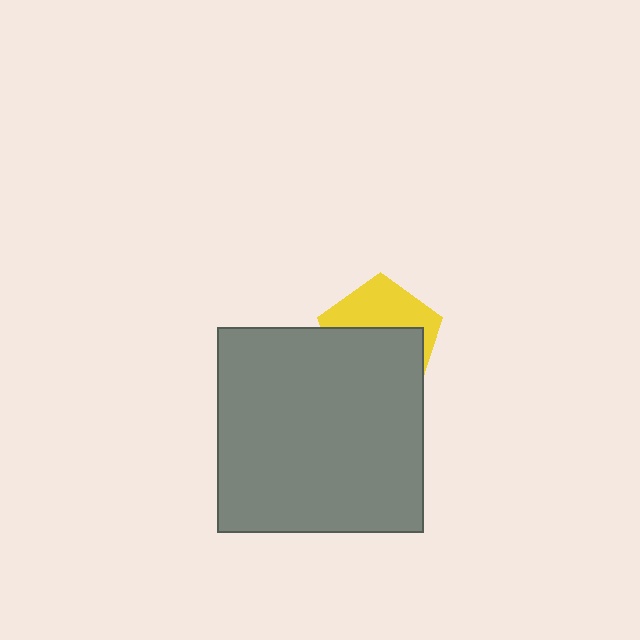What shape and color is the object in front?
The object in front is a gray square.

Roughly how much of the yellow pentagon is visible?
A small part of it is visible (roughly 43%).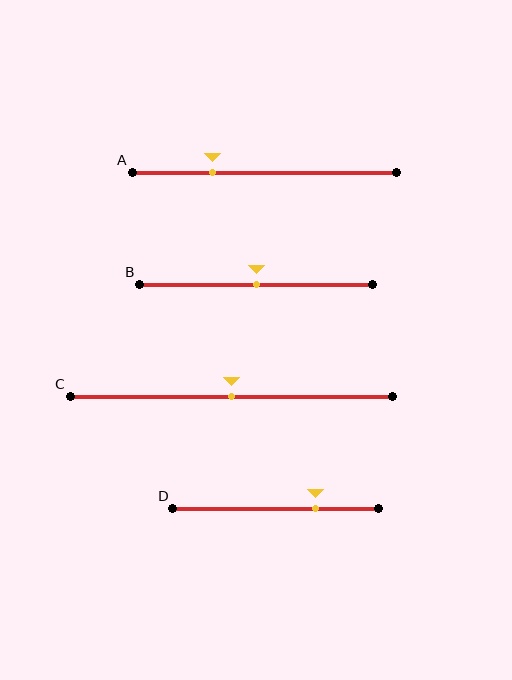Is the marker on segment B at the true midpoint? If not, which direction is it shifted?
Yes, the marker on segment B is at the true midpoint.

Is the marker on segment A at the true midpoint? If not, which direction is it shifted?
No, the marker on segment A is shifted to the left by about 20% of the segment length.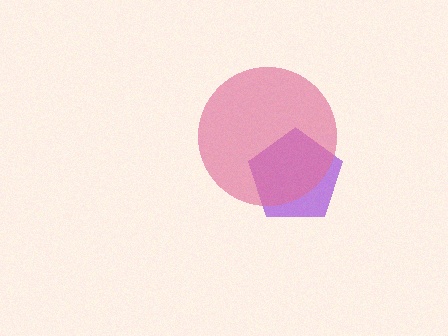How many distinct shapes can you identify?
There are 2 distinct shapes: a purple pentagon, a pink circle.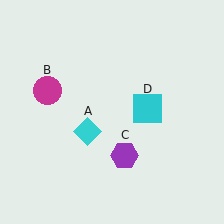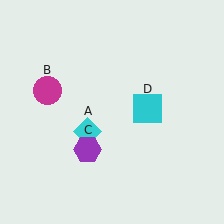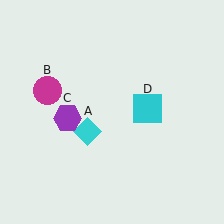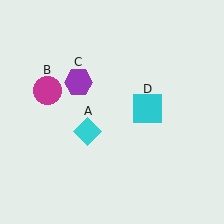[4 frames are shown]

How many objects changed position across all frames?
1 object changed position: purple hexagon (object C).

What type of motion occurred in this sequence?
The purple hexagon (object C) rotated clockwise around the center of the scene.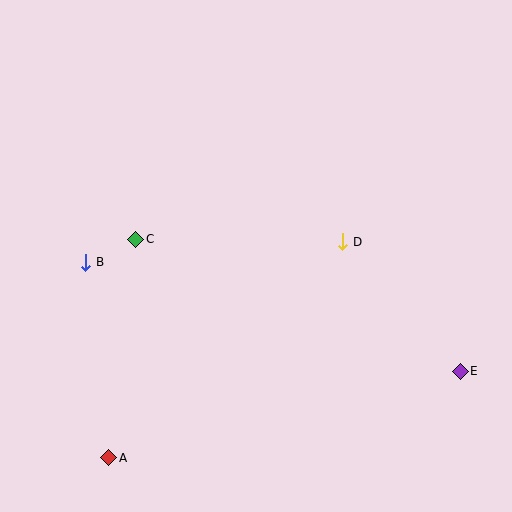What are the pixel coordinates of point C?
Point C is at (136, 239).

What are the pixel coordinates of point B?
Point B is at (86, 262).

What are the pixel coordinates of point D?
Point D is at (343, 242).